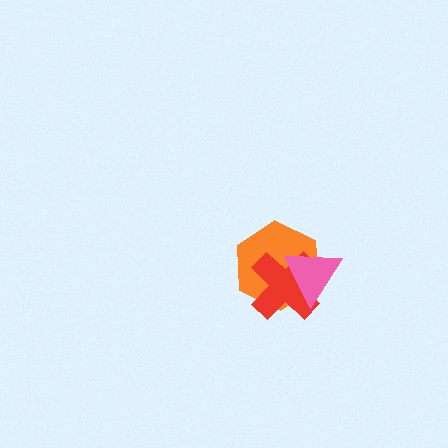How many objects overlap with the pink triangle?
2 objects overlap with the pink triangle.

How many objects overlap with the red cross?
2 objects overlap with the red cross.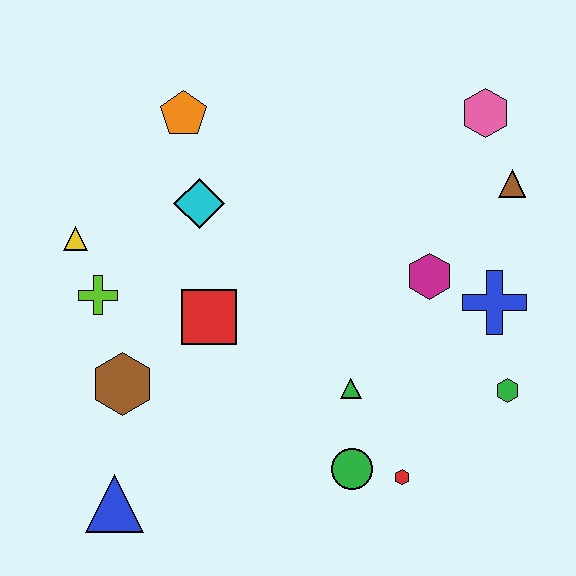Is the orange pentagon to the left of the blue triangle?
No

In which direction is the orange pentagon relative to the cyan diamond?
The orange pentagon is above the cyan diamond.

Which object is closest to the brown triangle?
The pink hexagon is closest to the brown triangle.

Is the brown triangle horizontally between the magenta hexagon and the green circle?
No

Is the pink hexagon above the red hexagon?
Yes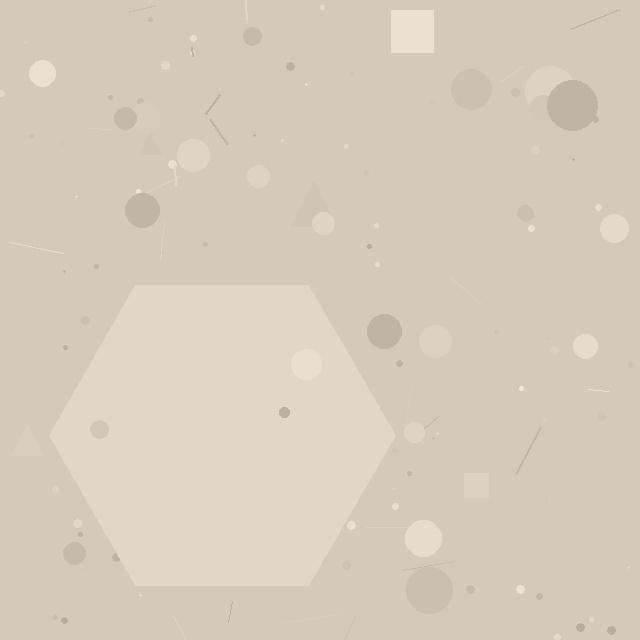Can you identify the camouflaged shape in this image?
The camouflaged shape is a hexagon.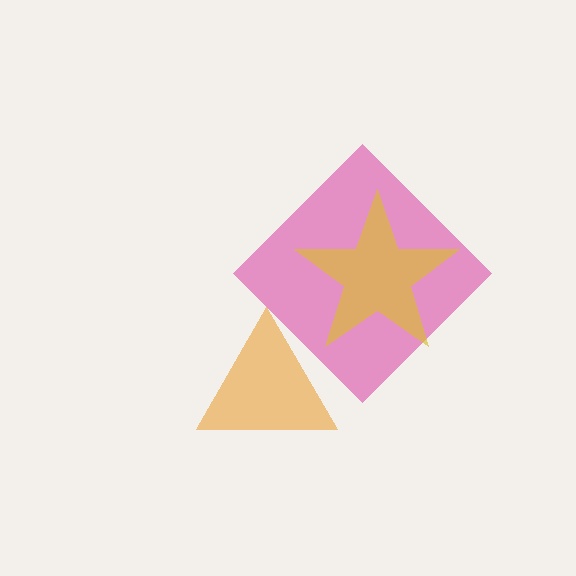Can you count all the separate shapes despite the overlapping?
Yes, there are 3 separate shapes.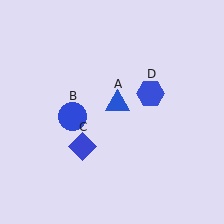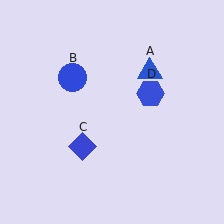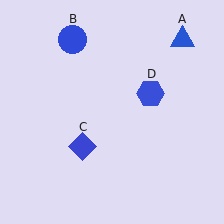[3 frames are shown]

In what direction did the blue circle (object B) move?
The blue circle (object B) moved up.